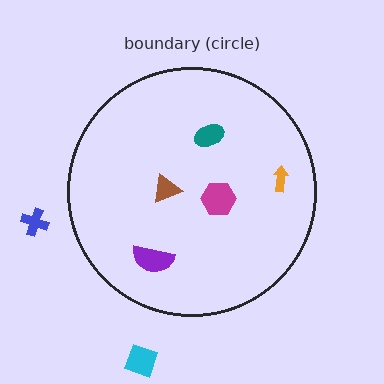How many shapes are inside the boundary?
5 inside, 2 outside.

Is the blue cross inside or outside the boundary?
Outside.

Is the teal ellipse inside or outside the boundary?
Inside.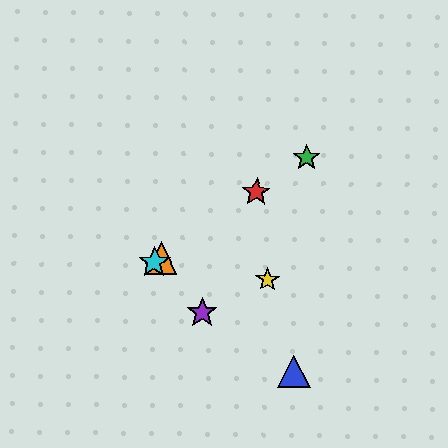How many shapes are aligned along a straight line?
4 shapes (the red star, the green star, the orange triangle, the cyan star) are aligned along a straight line.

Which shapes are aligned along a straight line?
The red star, the green star, the orange triangle, the cyan star are aligned along a straight line.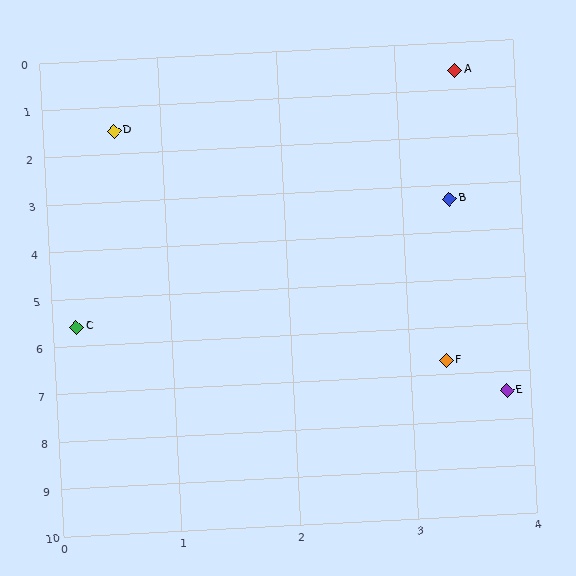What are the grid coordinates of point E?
Point E is at approximately (3.8, 7.4).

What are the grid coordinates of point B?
Point B is at approximately (3.4, 3.3).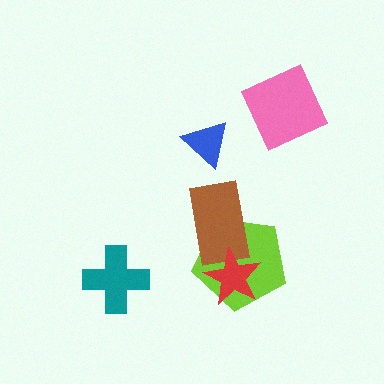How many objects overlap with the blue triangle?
0 objects overlap with the blue triangle.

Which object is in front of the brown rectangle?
The red star is in front of the brown rectangle.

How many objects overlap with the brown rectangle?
2 objects overlap with the brown rectangle.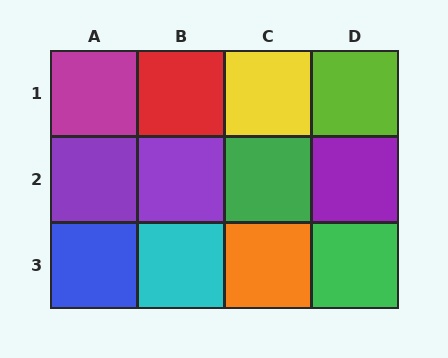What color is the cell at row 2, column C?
Green.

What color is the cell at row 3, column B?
Cyan.